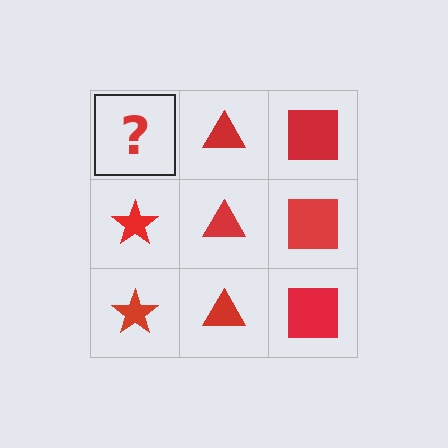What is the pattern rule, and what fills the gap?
The rule is that each column has a consistent shape. The gap should be filled with a red star.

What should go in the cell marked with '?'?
The missing cell should contain a red star.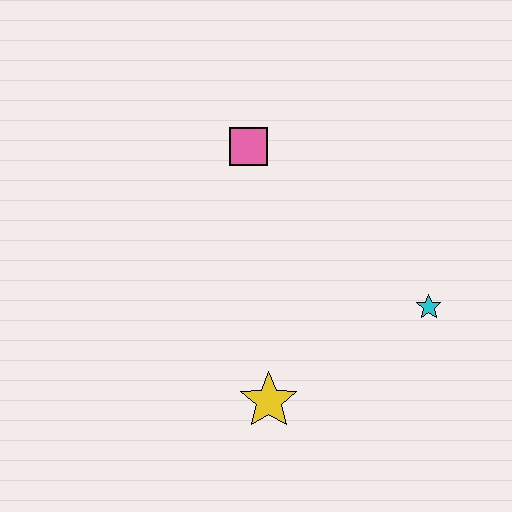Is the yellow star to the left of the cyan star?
Yes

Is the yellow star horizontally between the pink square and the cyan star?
Yes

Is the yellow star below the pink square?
Yes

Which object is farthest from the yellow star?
The pink square is farthest from the yellow star.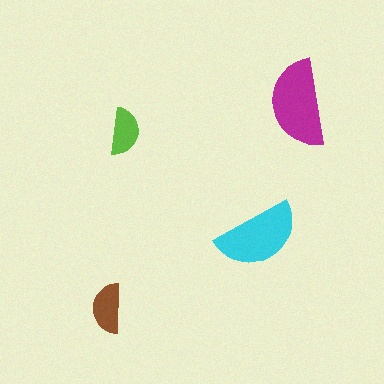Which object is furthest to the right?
The magenta semicircle is rightmost.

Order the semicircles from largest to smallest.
the magenta one, the cyan one, the brown one, the lime one.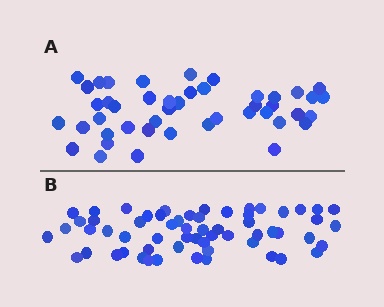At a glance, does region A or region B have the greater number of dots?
Region B (the bottom region) has more dots.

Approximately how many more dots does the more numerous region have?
Region B has approximately 15 more dots than region A.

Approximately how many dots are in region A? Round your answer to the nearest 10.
About 40 dots. (The exact count is 45, which rounds to 40.)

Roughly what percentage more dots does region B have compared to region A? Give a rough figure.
About 35% more.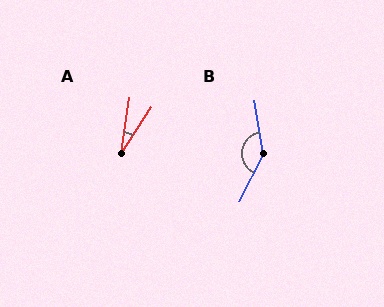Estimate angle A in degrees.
Approximately 24 degrees.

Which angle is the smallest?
A, at approximately 24 degrees.